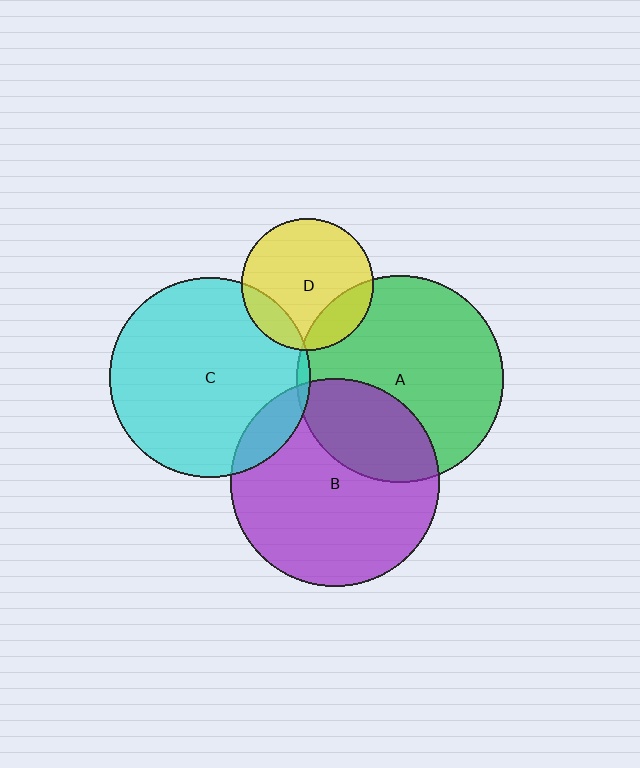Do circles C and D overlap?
Yes.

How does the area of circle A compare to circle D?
Approximately 2.5 times.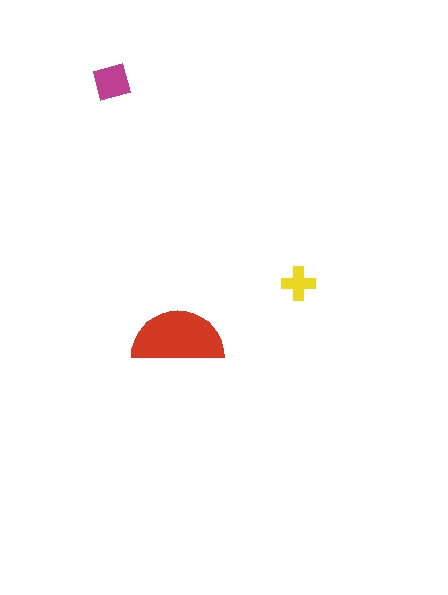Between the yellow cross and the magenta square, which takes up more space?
The magenta square.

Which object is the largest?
The red semicircle.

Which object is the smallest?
The yellow cross.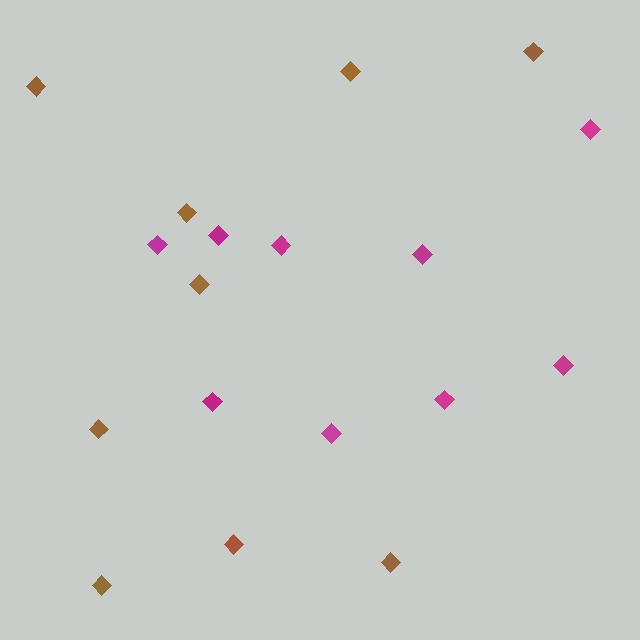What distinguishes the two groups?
There are 2 groups: one group of magenta diamonds (9) and one group of brown diamonds (9).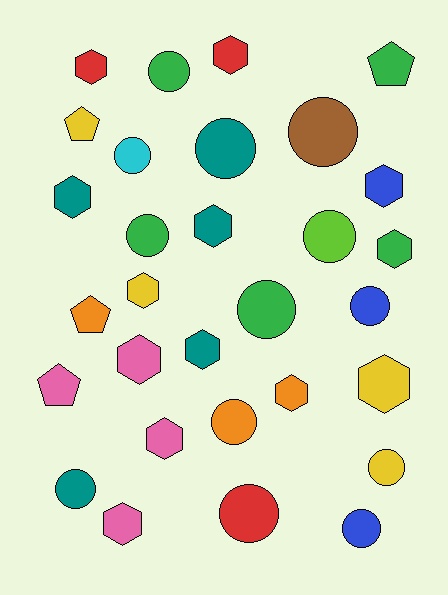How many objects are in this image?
There are 30 objects.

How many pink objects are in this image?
There are 4 pink objects.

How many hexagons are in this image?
There are 13 hexagons.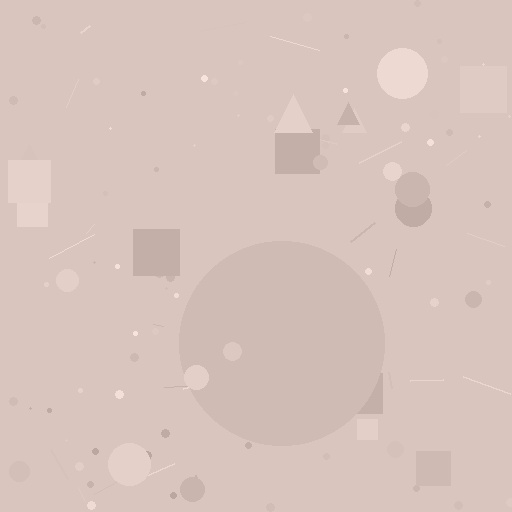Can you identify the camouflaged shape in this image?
The camouflaged shape is a circle.